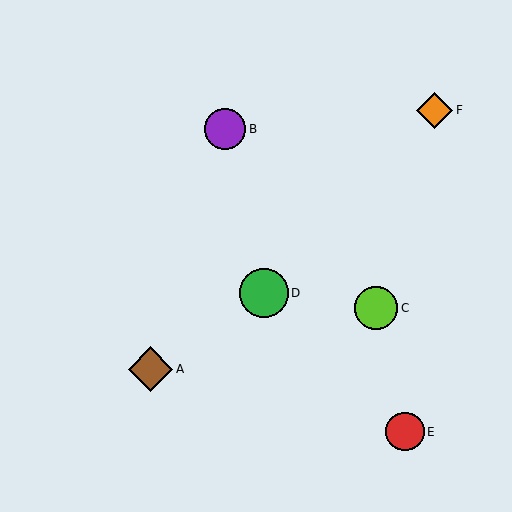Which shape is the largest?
The green circle (labeled D) is the largest.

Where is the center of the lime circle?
The center of the lime circle is at (376, 308).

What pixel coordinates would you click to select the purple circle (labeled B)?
Click at (225, 129) to select the purple circle B.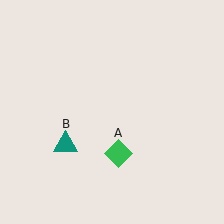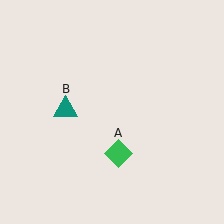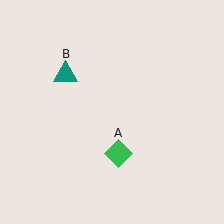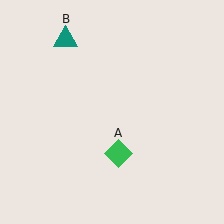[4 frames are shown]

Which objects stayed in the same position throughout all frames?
Green diamond (object A) remained stationary.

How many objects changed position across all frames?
1 object changed position: teal triangle (object B).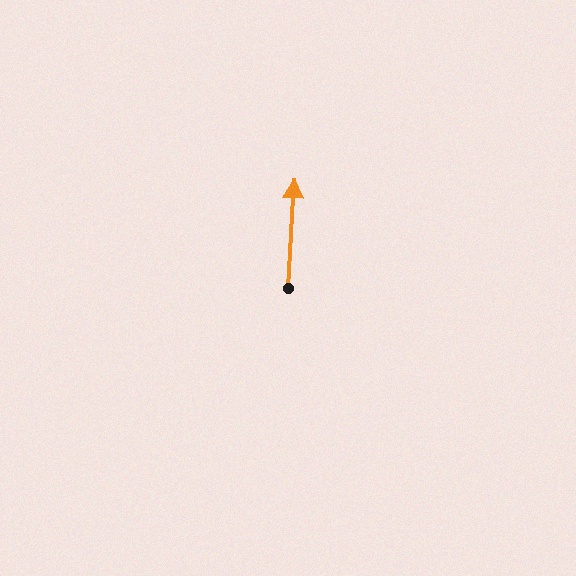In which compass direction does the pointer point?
North.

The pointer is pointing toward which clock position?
Roughly 12 o'clock.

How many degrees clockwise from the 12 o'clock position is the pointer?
Approximately 3 degrees.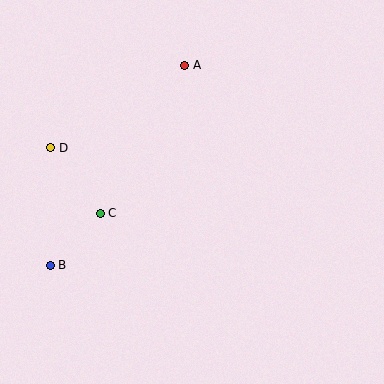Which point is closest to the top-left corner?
Point D is closest to the top-left corner.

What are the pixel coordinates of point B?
Point B is at (50, 265).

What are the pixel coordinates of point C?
Point C is at (100, 213).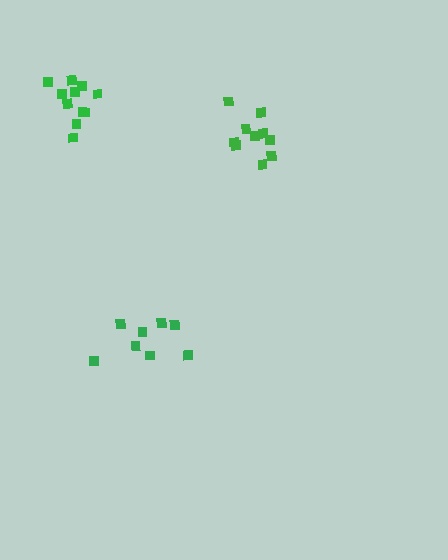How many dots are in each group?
Group 1: 10 dots, Group 2: 8 dots, Group 3: 11 dots (29 total).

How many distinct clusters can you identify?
There are 3 distinct clusters.